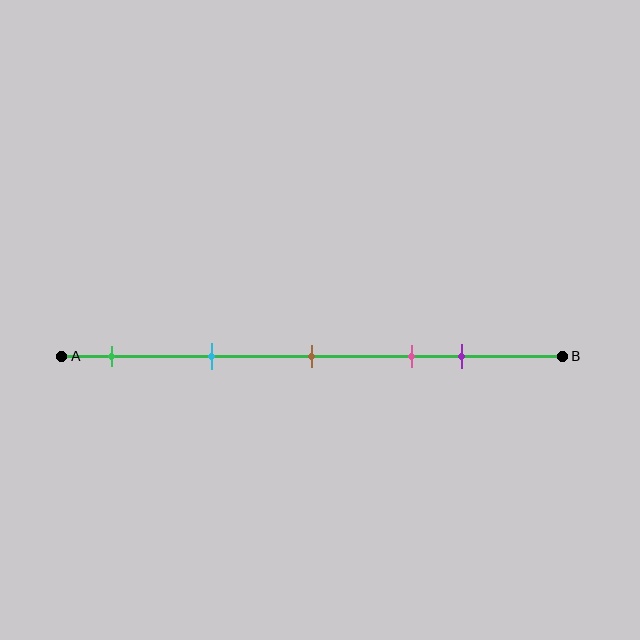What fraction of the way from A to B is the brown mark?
The brown mark is approximately 50% (0.5) of the way from A to B.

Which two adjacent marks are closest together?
The pink and purple marks are the closest adjacent pair.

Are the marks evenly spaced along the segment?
No, the marks are not evenly spaced.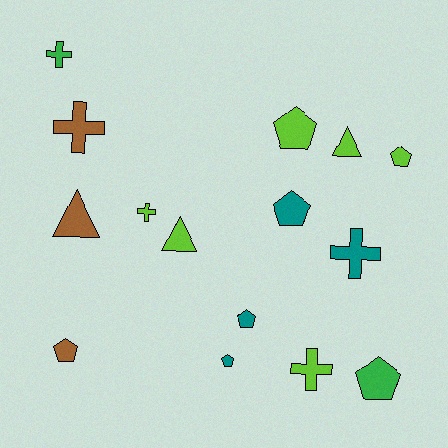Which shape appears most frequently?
Pentagon, with 7 objects.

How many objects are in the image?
There are 15 objects.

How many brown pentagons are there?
There is 1 brown pentagon.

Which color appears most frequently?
Lime, with 6 objects.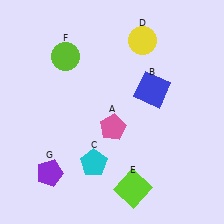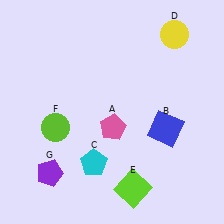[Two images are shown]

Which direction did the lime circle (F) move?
The lime circle (F) moved down.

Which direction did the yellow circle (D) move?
The yellow circle (D) moved right.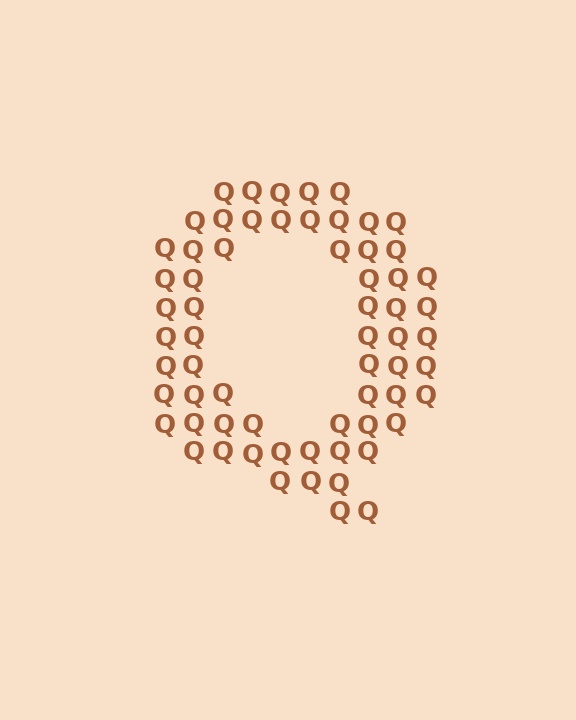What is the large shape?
The large shape is the letter Q.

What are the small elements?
The small elements are letter Q's.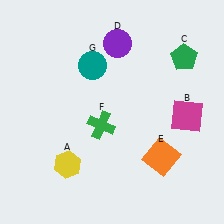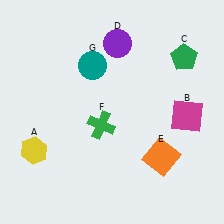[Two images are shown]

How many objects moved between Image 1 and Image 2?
1 object moved between the two images.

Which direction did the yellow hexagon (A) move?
The yellow hexagon (A) moved left.